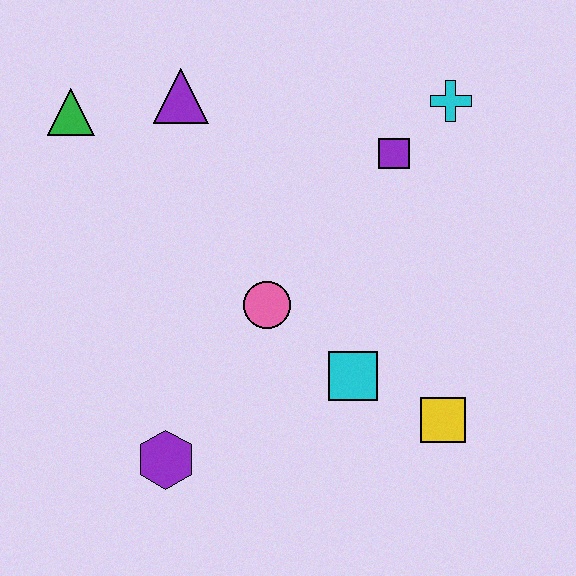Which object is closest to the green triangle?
The purple triangle is closest to the green triangle.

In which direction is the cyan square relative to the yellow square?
The cyan square is to the left of the yellow square.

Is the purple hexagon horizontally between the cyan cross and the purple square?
No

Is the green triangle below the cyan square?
No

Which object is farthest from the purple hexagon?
The cyan cross is farthest from the purple hexagon.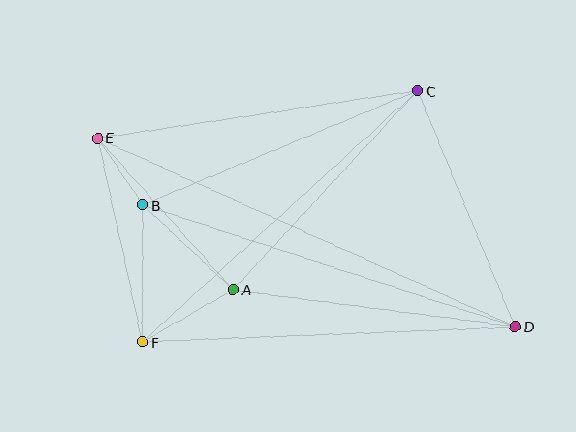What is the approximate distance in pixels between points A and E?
The distance between A and E is approximately 204 pixels.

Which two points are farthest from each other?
Points D and E are farthest from each other.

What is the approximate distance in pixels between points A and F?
The distance between A and F is approximately 105 pixels.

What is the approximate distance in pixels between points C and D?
The distance between C and D is approximately 255 pixels.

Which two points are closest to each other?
Points B and E are closest to each other.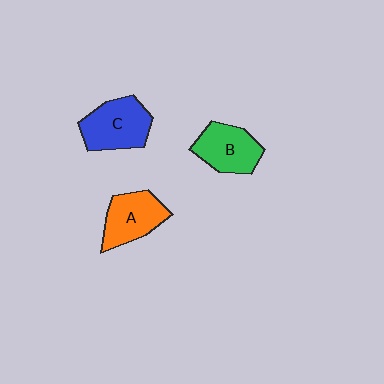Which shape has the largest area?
Shape C (blue).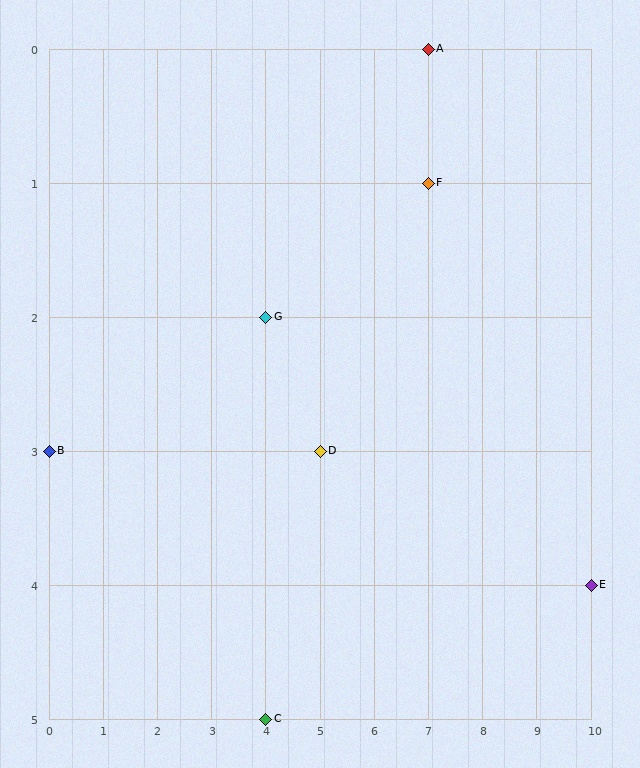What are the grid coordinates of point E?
Point E is at grid coordinates (10, 4).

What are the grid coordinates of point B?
Point B is at grid coordinates (0, 3).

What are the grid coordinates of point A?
Point A is at grid coordinates (7, 0).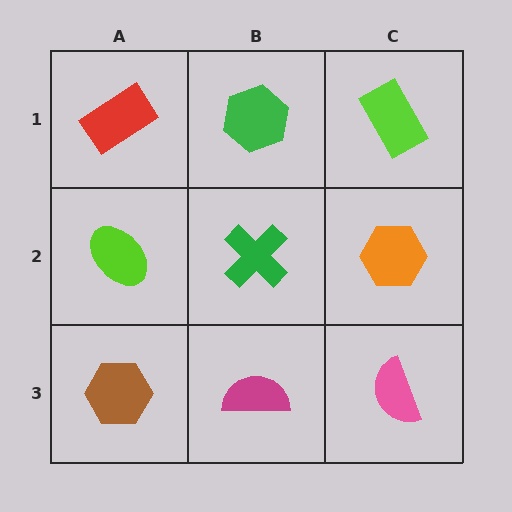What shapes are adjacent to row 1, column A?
A lime ellipse (row 2, column A), a green hexagon (row 1, column B).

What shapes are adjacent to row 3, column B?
A green cross (row 2, column B), a brown hexagon (row 3, column A), a pink semicircle (row 3, column C).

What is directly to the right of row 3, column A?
A magenta semicircle.